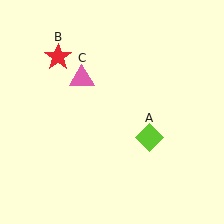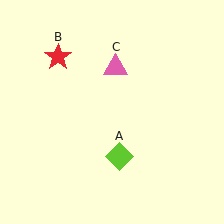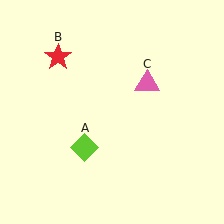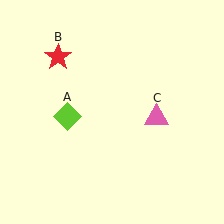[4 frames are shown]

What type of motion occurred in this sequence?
The lime diamond (object A), pink triangle (object C) rotated clockwise around the center of the scene.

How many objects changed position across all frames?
2 objects changed position: lime diamond (object A), pink triangle (object C).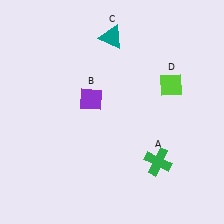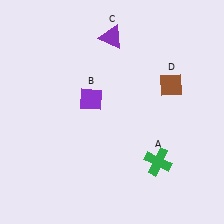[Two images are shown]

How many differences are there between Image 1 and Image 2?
There are 2 differences between the two images.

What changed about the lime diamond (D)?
In Image 1, D is lime. In Image 2, it changed to brown.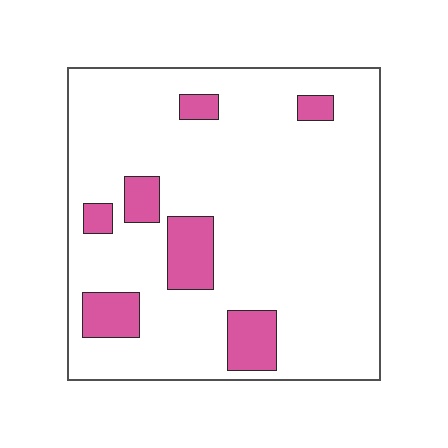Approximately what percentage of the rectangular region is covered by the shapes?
Approximately 15%.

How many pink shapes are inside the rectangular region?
7.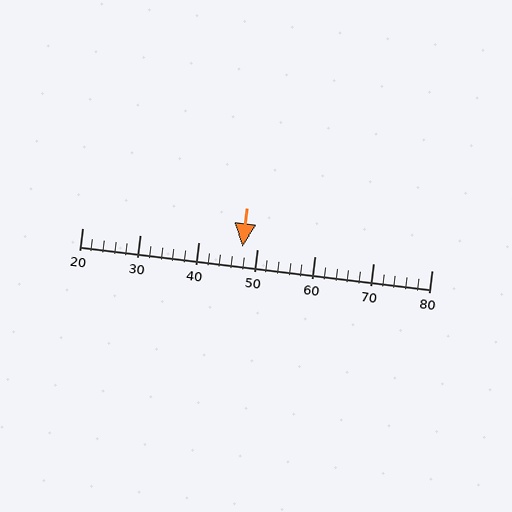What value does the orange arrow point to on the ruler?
The orange arrow points to approximately 48.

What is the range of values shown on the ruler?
The ruler shows values from 20 to 80.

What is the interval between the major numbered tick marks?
The major tick marks are spaced 10 units apart.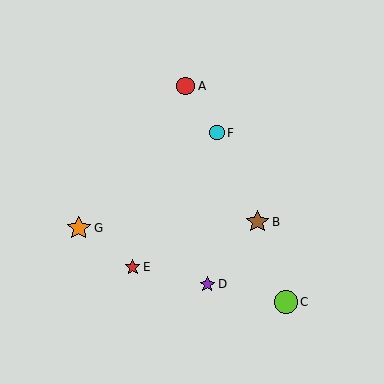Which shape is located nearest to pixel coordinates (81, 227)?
The orange star (labeled G) at (79, 228) is nearest to that location.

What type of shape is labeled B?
Shape B is a brown star.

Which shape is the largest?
The orange star (labeled G) is the largest.